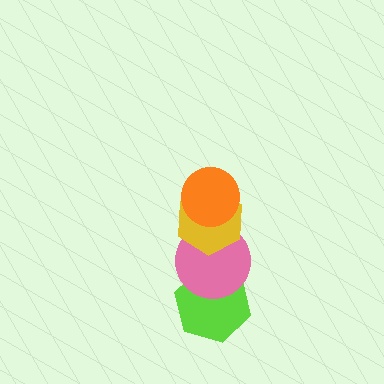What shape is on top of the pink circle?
The yellow hexagon is on top of the pink circle.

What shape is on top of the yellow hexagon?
The orange circle is on top of the yellow hexagon.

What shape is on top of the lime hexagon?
The pink circle is on top of the lime hexagon.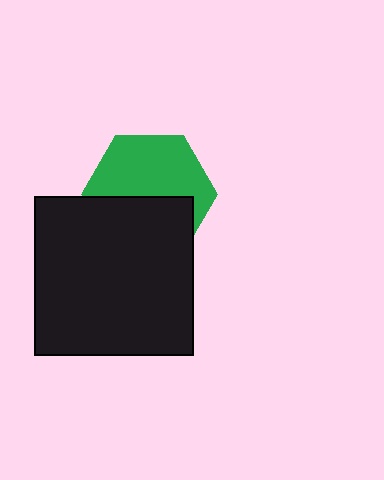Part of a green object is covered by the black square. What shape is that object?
It is a hexagon.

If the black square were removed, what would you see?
You would see the complete green hexagon.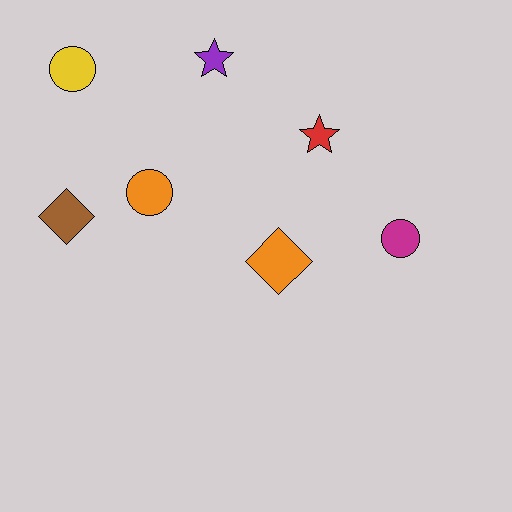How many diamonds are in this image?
There are 2 diamonds.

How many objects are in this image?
There are 7 objects.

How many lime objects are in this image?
There are no lime objects.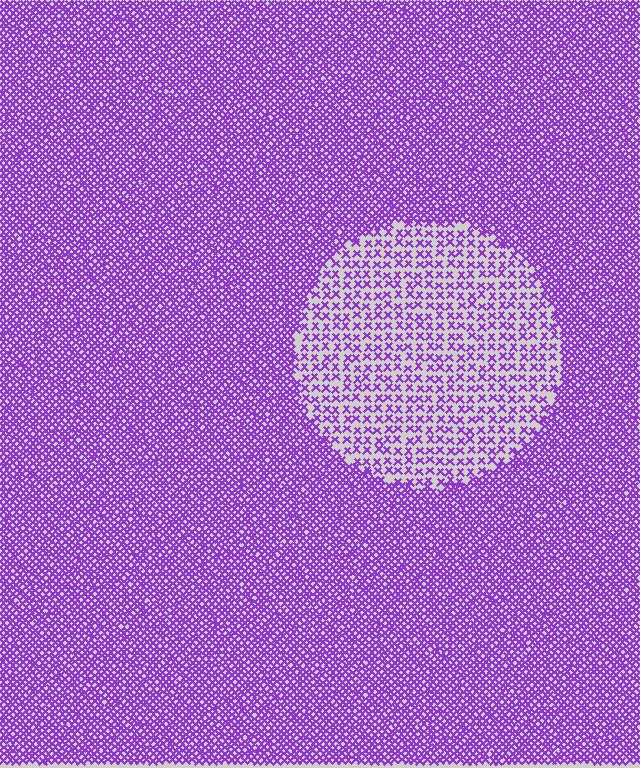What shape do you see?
I see a circle.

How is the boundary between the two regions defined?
The boundary is defined by a change in element density (approximately 2.5x ratio). All elements are the same color, size, and shape.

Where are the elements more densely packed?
The elements are more densely packed outside the circle boundary.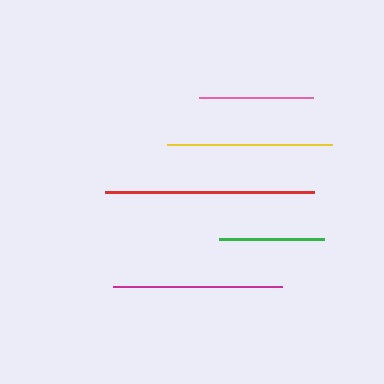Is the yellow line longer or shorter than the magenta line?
The magenta line is longer than the yellow line.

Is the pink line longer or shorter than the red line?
The red line is longer than the pink line.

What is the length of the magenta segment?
The magenta segment is approximately 170 pixels long.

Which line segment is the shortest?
The green line is the shortest at approximately 105 pixels.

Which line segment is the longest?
The red line is the longest at approximately 210 pixels.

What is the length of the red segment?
The red segment is approximately 210 pixels long.